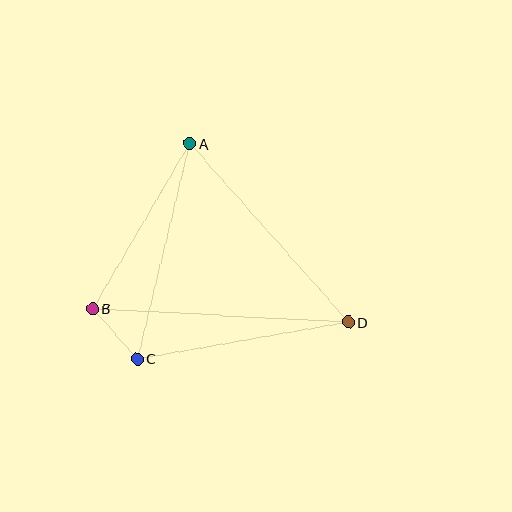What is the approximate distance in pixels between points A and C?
The distance between A and C is approximately 222 pixels.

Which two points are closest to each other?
Points B and C are closest to each other.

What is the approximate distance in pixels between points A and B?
The distance between A and B is approximately 192 pixels.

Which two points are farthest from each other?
Points B and D are farthest from each other.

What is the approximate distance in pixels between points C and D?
The distance between C and D is approximately 214 pixels.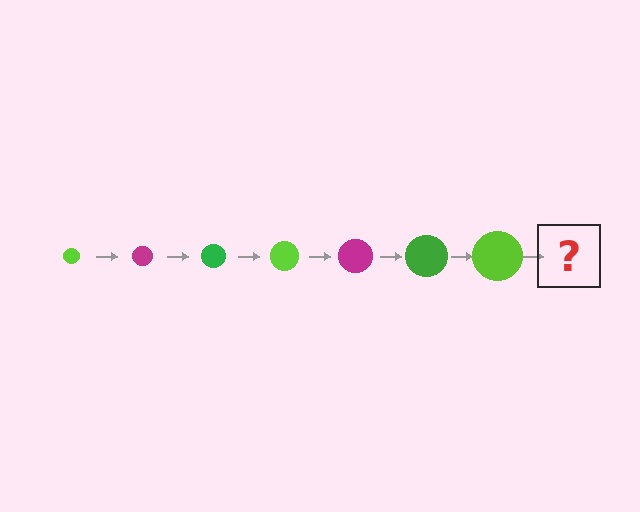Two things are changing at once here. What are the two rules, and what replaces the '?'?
The two rules are that the circle grows larger each step and the color cycles through lime, magenta, and green. The '?' should be a magenta circle, larger than the previous one.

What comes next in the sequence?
The next element should be a magenta circle, larger than the previous one.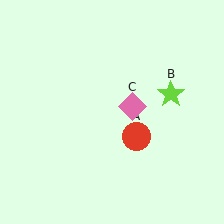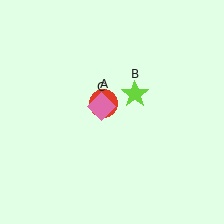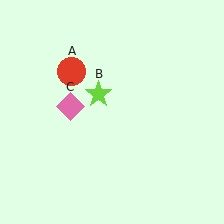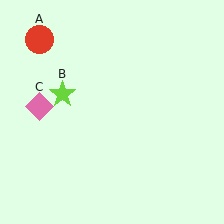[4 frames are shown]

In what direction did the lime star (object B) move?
The lime star (object B) moved left.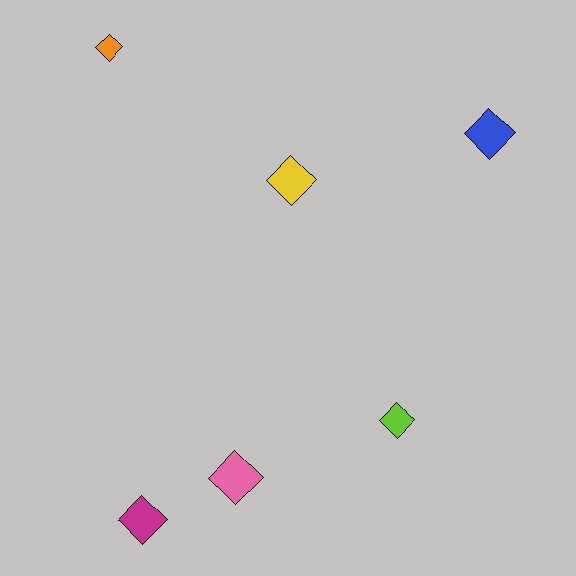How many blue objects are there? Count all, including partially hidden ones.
There is 1 blue object.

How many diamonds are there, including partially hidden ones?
There are 6 diamonds.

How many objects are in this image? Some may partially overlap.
There are 6 objects.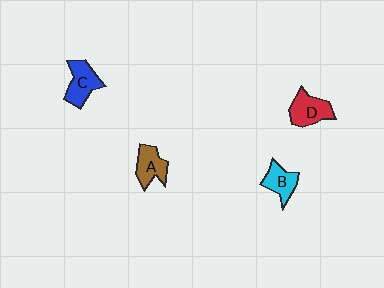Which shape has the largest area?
Shape D (red).